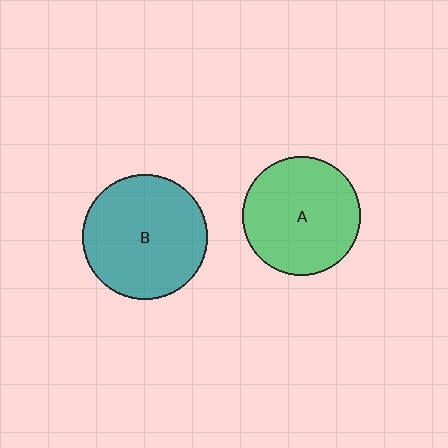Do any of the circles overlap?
No, none of the circles overlap.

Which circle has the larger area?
Circle B (teal).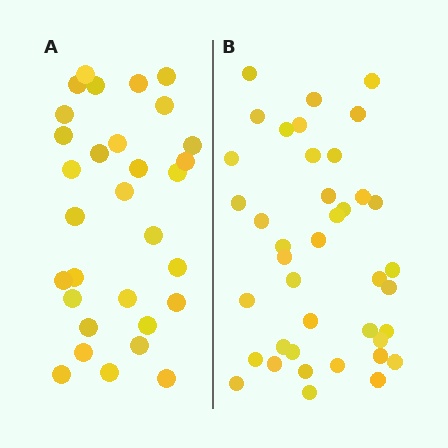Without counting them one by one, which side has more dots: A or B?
Region B (the right region) has more dots.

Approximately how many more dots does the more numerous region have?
Region B has roughly 8 or so more dots than region A.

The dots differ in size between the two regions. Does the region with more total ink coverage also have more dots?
No. Region A has more total ink coverage because its dots are larger, but region B actually contains more individual dots. Total area can be misleading — the number of items is what matters here.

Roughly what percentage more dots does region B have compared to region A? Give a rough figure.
About 30% more.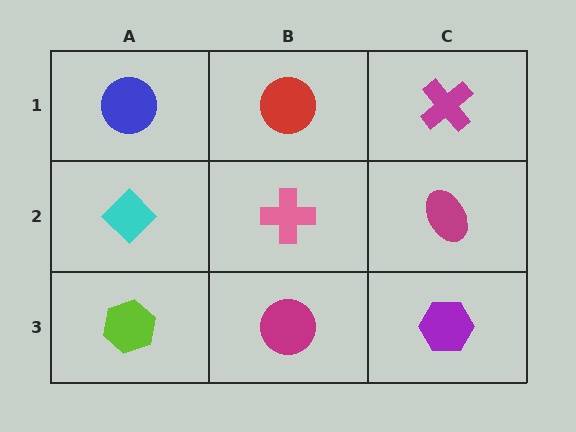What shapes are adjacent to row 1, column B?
A pink cross (row 2, column B), a blue circle (row 1, column A), a magenta cross (row 1, column C).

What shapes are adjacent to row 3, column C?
A magenta ellipse (row 2, column C), a magenta circle (row 3, column B).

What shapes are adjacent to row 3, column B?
A pink cross (row 2, column B), a lime hexagon (row 3, column A), a purple hexagon (row 3, column C).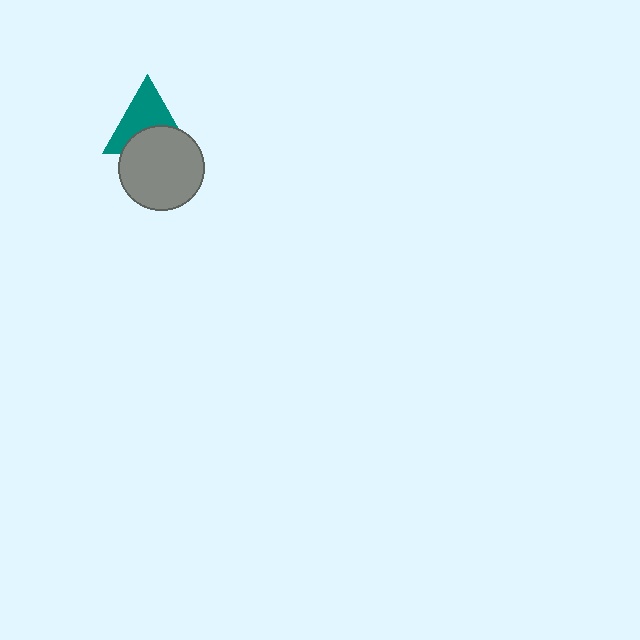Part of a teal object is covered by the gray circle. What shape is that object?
It is a triangle.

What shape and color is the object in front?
The object in front is a gray circle.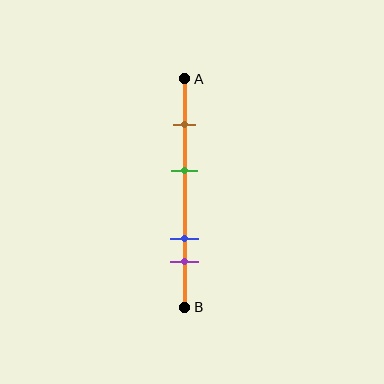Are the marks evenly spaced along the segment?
No, the marks are not evenly spaced.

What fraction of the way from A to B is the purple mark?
The purple mark is approximately 80% (0.8) of the way from A to B.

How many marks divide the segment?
There are 4 marks dividing the segment.